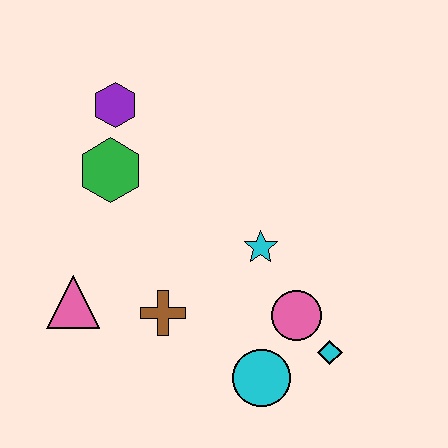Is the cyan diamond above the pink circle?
No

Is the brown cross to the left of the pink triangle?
No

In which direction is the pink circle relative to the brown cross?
The pink circle is to the right of the brown cross.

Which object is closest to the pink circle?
The cyan diamond is closest to the pink circle.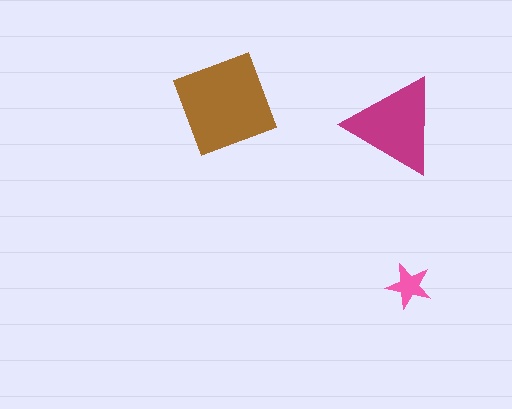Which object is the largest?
The brown diamond.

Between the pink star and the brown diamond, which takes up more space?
The brown diamond.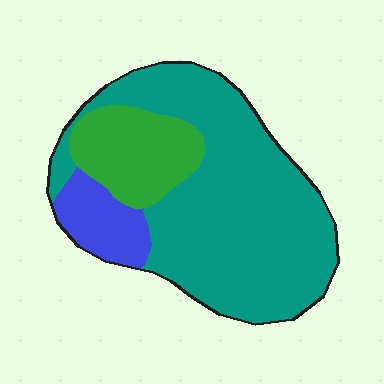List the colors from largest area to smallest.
From largest to smallest: teal, green, blue.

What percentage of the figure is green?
Green takes up less than a quarter of the figure.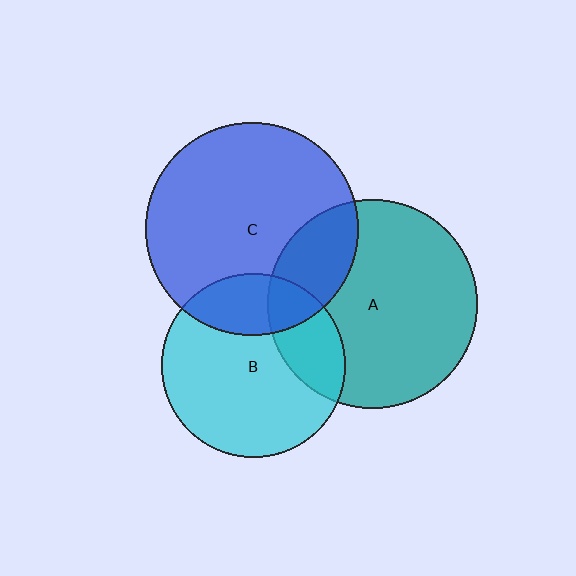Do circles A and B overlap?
Yes.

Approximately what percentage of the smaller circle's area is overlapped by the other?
Approximately 25%.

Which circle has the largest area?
Circle C (blue).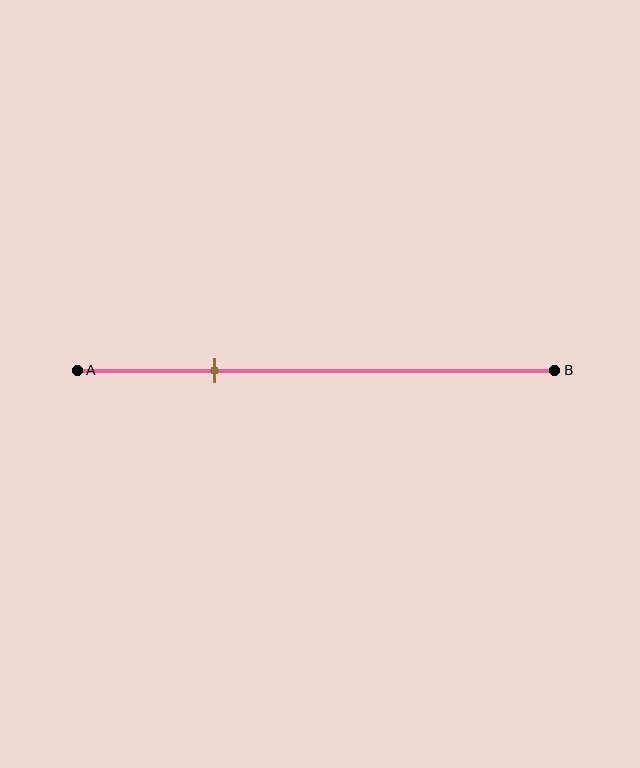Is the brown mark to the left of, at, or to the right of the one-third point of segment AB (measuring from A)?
The brown mark is to the left of the one-third point of segment AB.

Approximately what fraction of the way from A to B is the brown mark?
The brown mark is approximately 30% of the way from A to B.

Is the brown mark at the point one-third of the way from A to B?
No, the mark is at about 30% from A, not at the 33% one-third point.